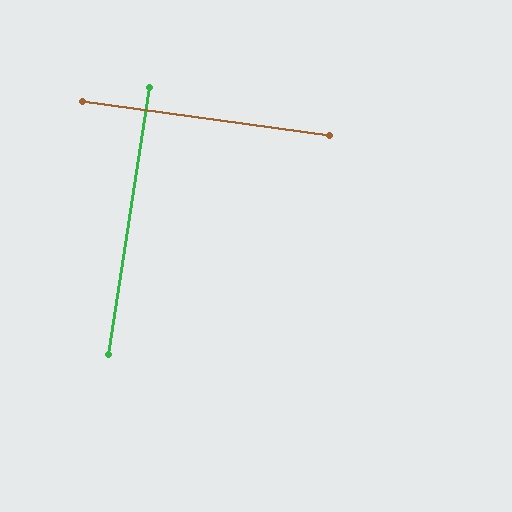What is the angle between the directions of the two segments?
Approximately 89 degrees.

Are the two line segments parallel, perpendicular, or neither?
Perpendicular — they meet at approximately 89°.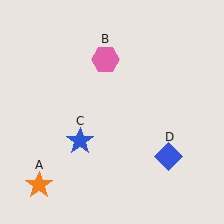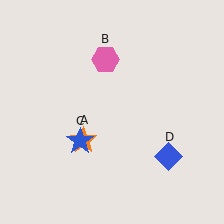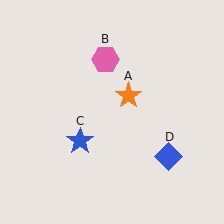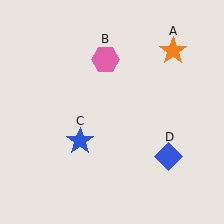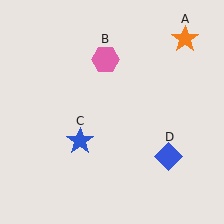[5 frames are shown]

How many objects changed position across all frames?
1 object changed position: orange star (object A).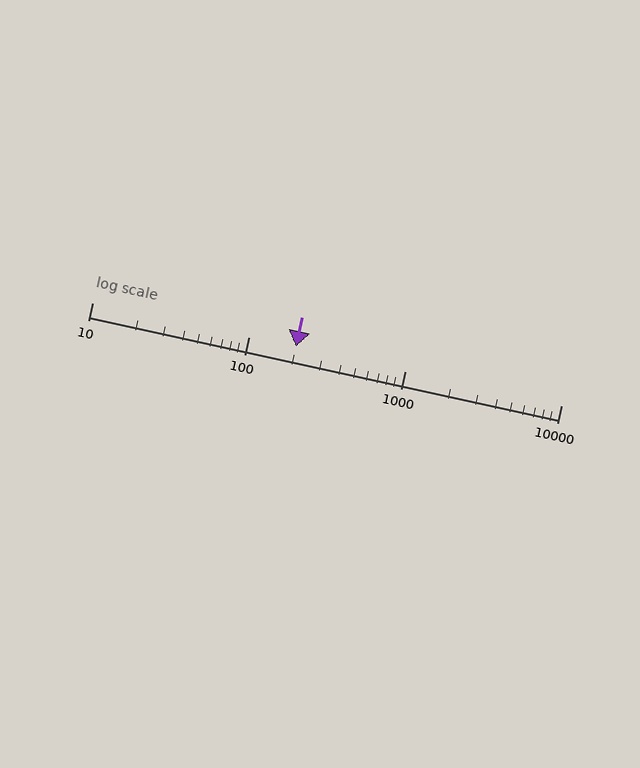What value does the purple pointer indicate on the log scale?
The pointer indicates approximately 200.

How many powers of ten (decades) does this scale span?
The scale spans 3 decades, from 10 to 10000.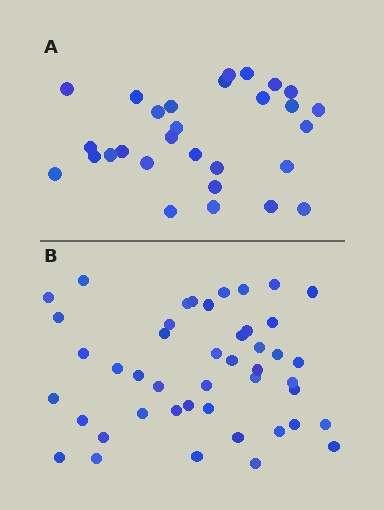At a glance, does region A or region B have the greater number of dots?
Region B (the bottom region) has more dots.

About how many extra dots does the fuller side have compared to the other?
Region B has approximately 15 more dots than region A.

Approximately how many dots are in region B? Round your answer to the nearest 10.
About 40 dots. (The exact count is 45, which rounds to 40.)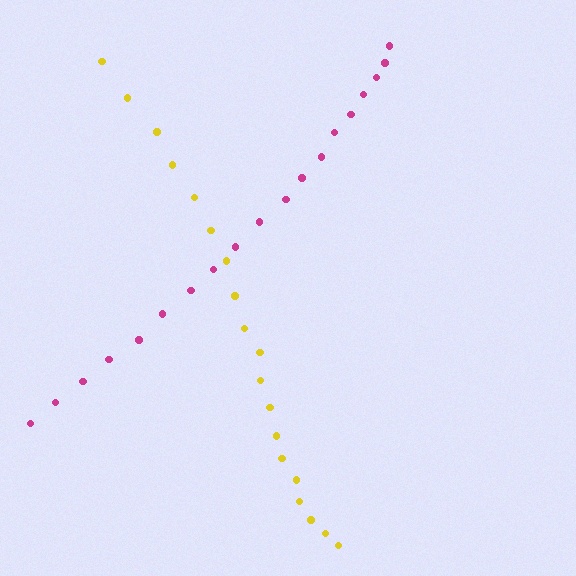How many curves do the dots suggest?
There are 2 distinct paths.